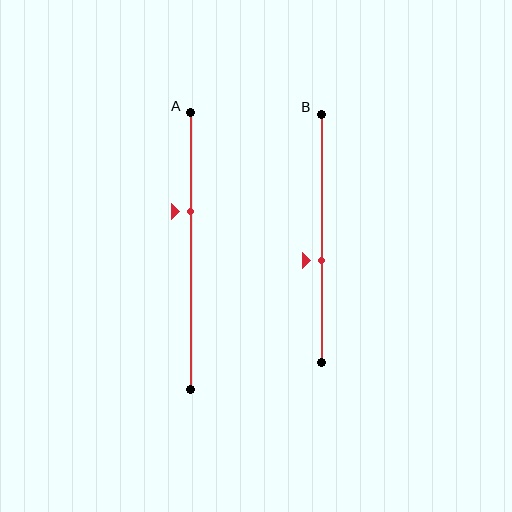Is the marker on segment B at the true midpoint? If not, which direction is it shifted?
No, the marker on segment B is shifted downward by about 9% of the segment length.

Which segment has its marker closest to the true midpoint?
Segment B has its marker closest to the true midpoint.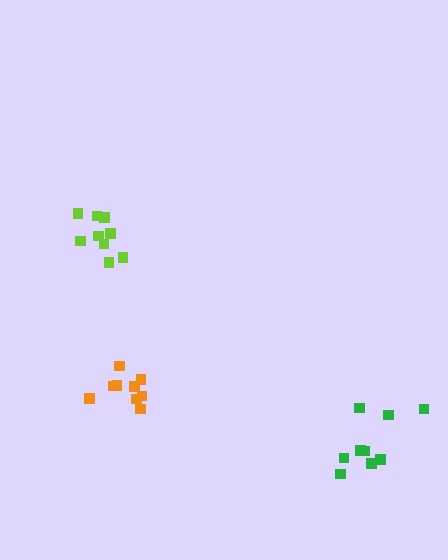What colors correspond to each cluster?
The clusters are colored: lime, orange, green.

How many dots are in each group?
Group 1: 9 dots, Group 2: 9 dots, Group 3: 9 dots (27 total).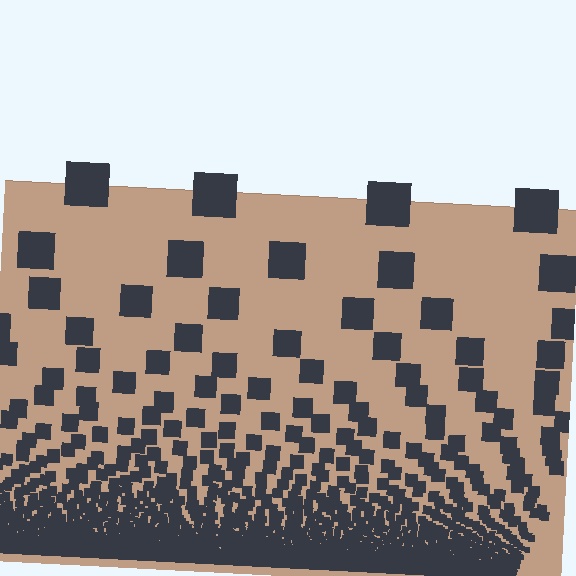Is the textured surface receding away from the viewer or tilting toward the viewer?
The surface appears to tilt toward the viewer. Texture elements get larger and sparser toward the top.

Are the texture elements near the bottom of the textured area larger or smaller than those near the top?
Smaller. The gradient is inverted — elements near the bottom are smaller and denser.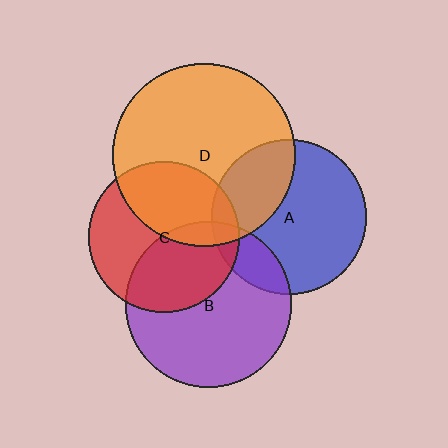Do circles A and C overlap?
Yes.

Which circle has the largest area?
Circle D (orange).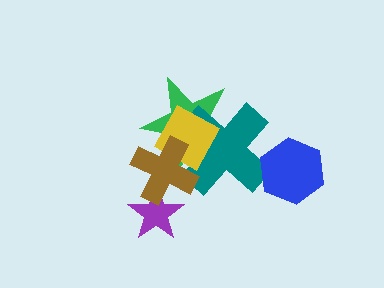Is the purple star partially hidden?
Yes, it is partially covered by another shape.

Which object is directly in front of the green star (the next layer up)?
The teal cross is directly in front of the green star.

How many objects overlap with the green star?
3 objects overlap with the green star.